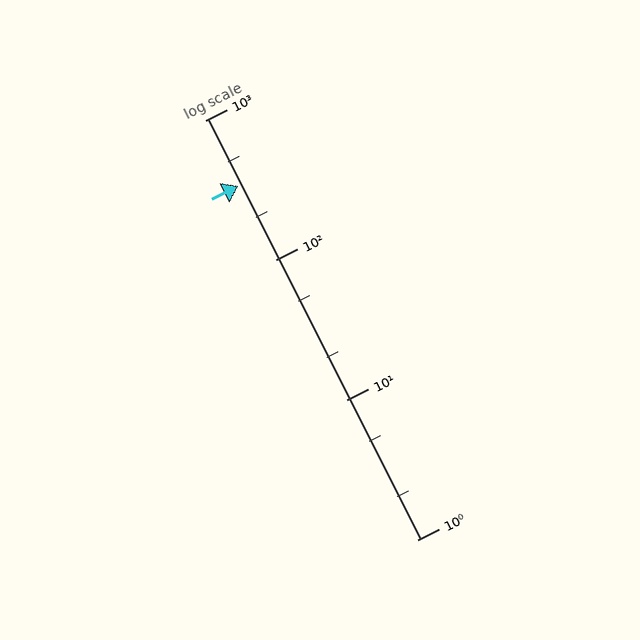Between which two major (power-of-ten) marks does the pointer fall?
The pointer is between 100 and 1000.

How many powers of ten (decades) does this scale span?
The scale spans 3 decades, from 1 to 1000.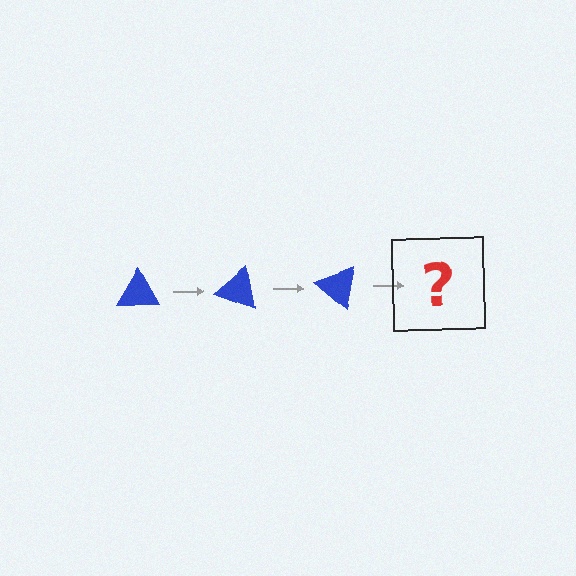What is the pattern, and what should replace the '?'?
The pattern is that the triangle rotates 20 degrees each step. The '?' should be a blue triangle rotated 60 degrees.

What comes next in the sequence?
The next element should be a blue triangle rotated 60 degrees.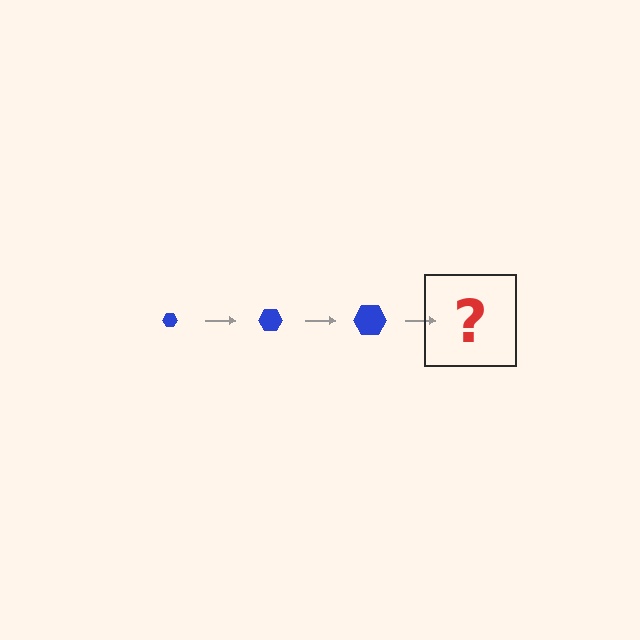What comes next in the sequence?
The next element should be a blue hexagon, larger than the previous one.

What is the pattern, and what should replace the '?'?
The pattern is that the hexagon gets progressively larger each step. The '?' should be a blue hexagon, larger than the previous one.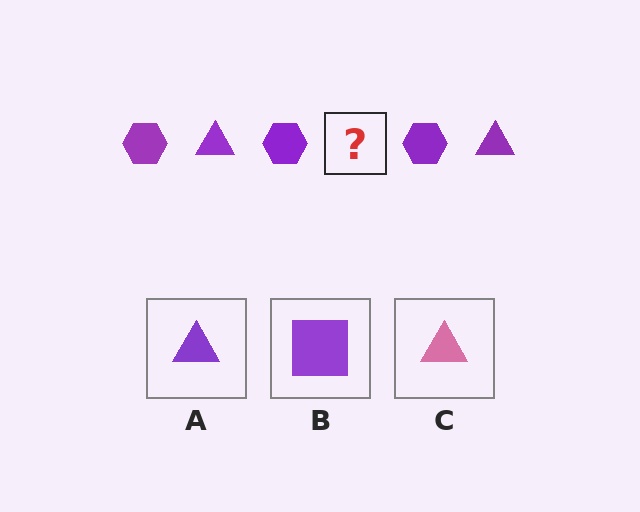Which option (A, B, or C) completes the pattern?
A.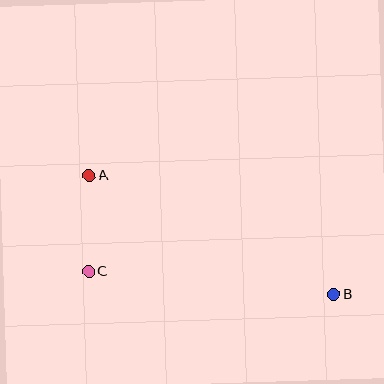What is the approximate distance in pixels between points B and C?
The distance between B and C is approximately 247 pixels.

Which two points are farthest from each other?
Points A and B are farthest from each other.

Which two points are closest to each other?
Points A and C are closest to each other.